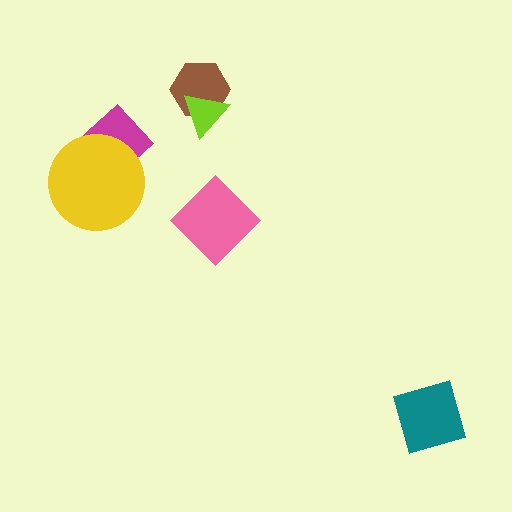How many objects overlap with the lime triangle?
1 object overlaps with the lime triangle.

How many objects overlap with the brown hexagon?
1 object overlaps with the brown hexagon.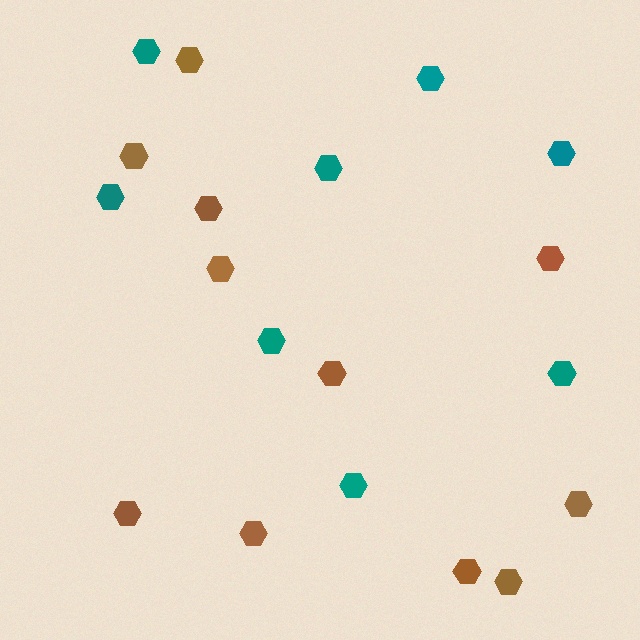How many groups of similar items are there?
There are 2 groups: one group of teal hexagons (8) and one group of brown hexagons (11).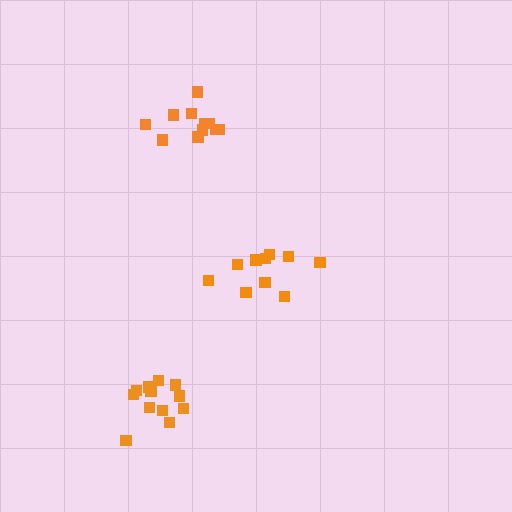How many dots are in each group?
Group 1: 12 dots, Group 2: 10 dots, Group 3: 11 dots (33 total).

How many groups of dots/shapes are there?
There are 3 groups.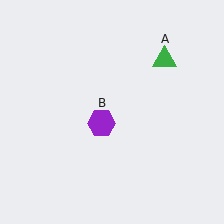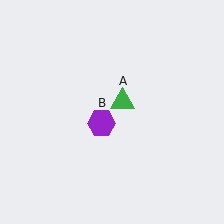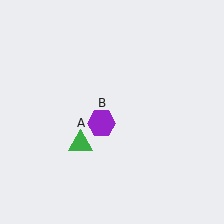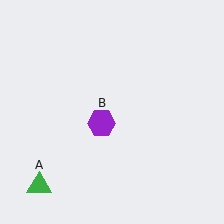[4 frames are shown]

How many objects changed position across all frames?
1 object changed position: green triangle (object A).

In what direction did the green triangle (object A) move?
The green triangle (object A) moved down and to the left.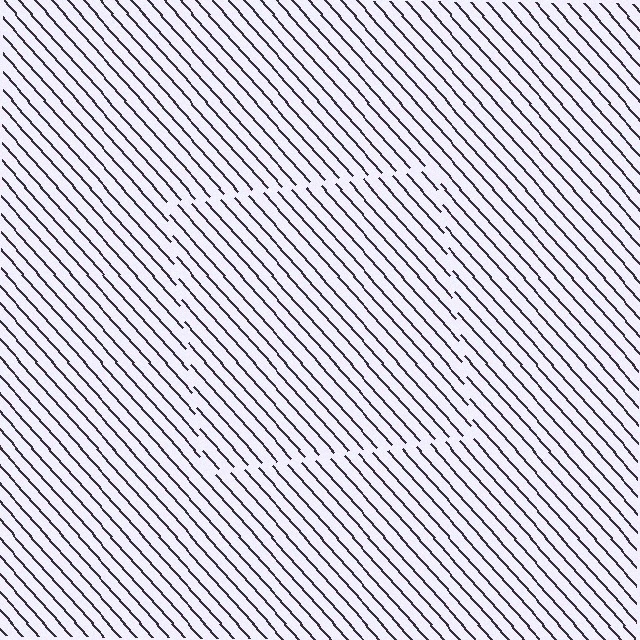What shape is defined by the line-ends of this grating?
An illusory square. The interior of the shape contains the same grating, shifted by half a period — the contour is defined by the phase discontinuity where line-ends from the inner and outer gratings abut.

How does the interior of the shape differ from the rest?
The interior of the shape contains the same grating, shifted by half a period — the contour is defined by the phase discontinuity where line-ends from the inner and outer gratings abut.